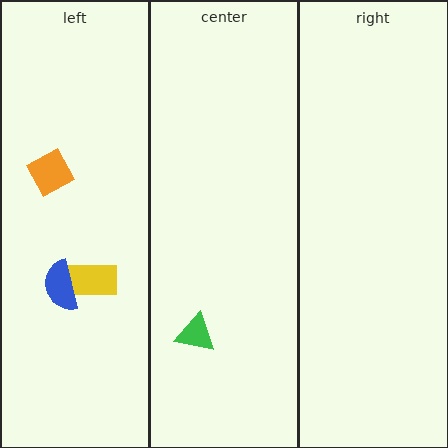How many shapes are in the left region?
3.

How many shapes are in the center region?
1.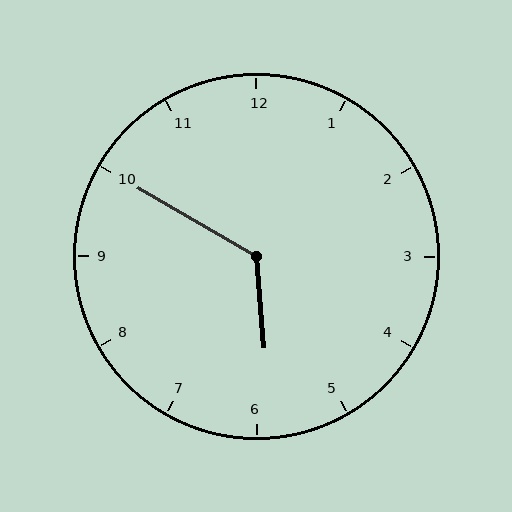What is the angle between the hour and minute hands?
Approximately 125 degrees.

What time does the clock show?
5:50.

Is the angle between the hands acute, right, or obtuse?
It is obtuse.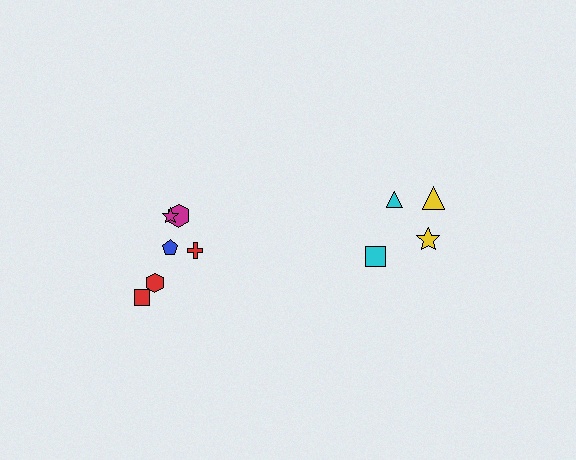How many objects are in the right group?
There are 4 objects.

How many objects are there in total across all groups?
There are 10 objects.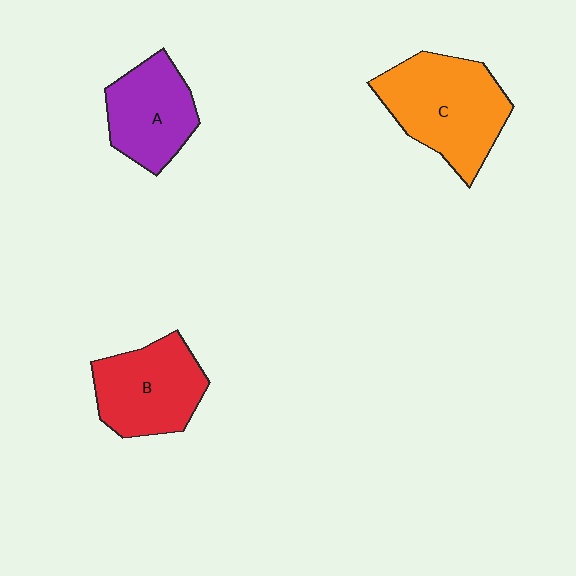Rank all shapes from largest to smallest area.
From largest to smallest: C (orange), B (red), A (purple).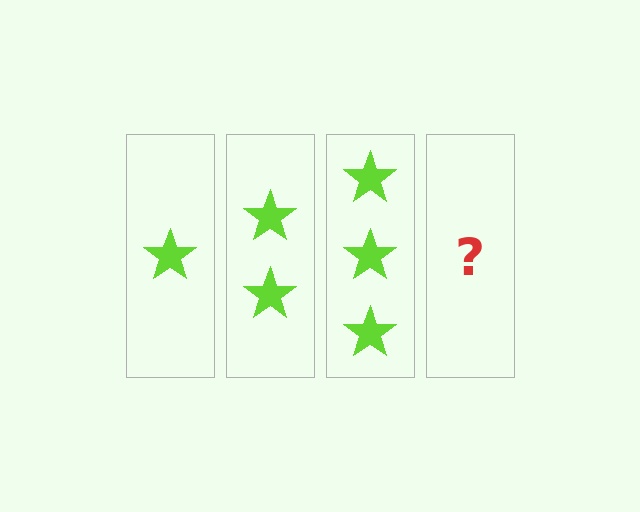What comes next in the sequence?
The next element should be 4 stars.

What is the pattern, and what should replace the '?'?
The pattern is that each step adds one more star. The '?' should be 4 stars.